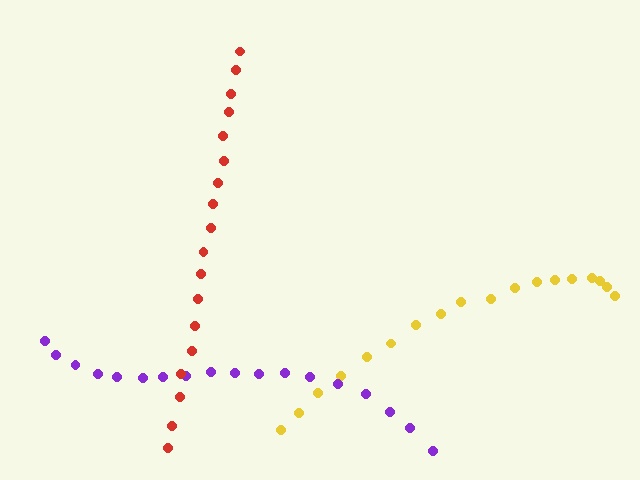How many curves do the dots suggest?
There are 3 distinct paths.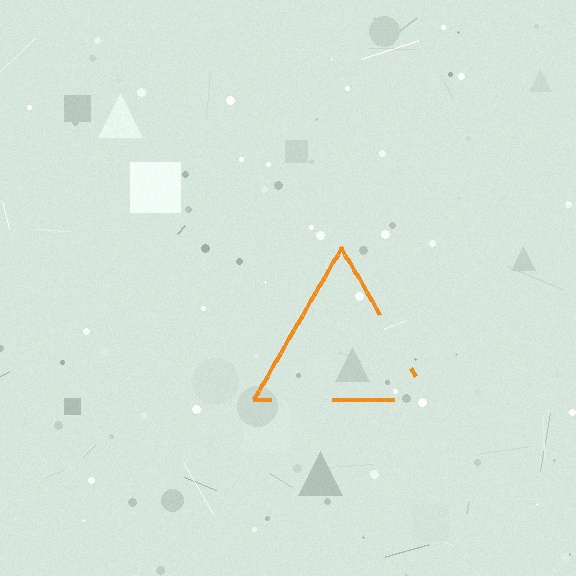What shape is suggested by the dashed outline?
The dashed outline suggests a triangle.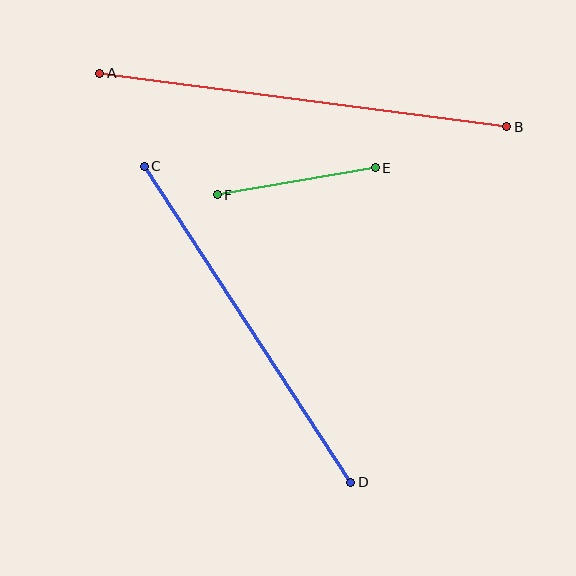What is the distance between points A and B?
The distance is approximately 410 pixels.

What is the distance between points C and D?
The distance is approximately 377 pixels.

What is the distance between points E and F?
The distance is approximately 160 pixels.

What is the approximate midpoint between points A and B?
The midpoint is at approximately (303, 100) pixels.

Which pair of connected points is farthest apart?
Points A and B are farthest apart.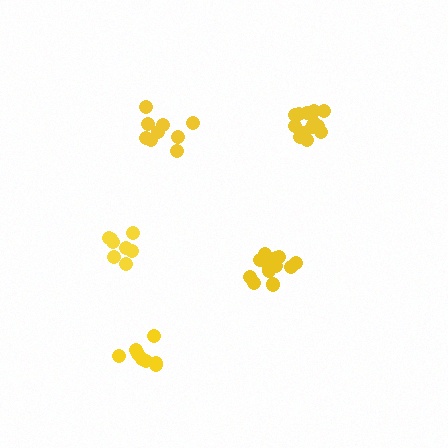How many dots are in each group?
Group 1: 9 dots, Group 2: 13 dots, Group 3: 13 dots, Group 4: 8 dots, Group 5: 8 dots (51 total).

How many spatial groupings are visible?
There are 5 spatial groupings.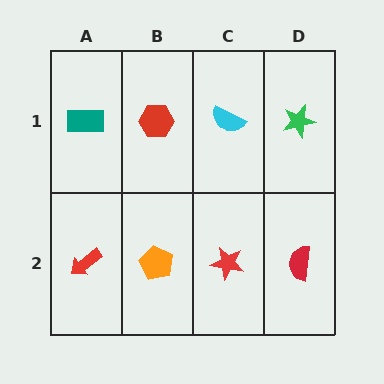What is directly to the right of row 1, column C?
A green star.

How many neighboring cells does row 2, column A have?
2.